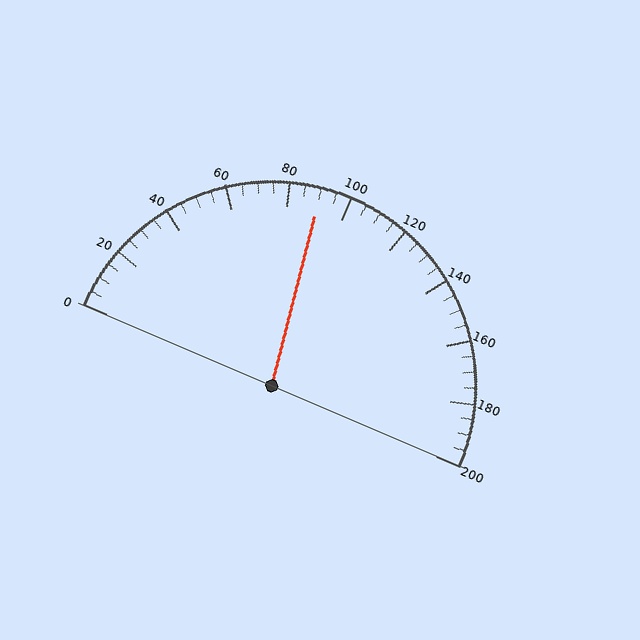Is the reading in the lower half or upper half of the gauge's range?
The reading is in the lower half of the range (0 to 200).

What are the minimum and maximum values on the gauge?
The gauge ranges from 0 to 200.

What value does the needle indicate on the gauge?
The needle indicates approximately 90.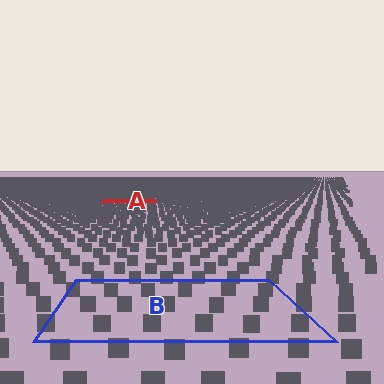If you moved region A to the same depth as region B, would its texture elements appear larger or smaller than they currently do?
They would appear larger. At a closer depth, the same texture elements are projected at a bigger on-screen size.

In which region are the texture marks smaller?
The texture marks are smaller in region A, because it is farther away.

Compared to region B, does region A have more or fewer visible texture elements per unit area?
Region A has more texture elements per unit area — they are packed more densely because it is farther away.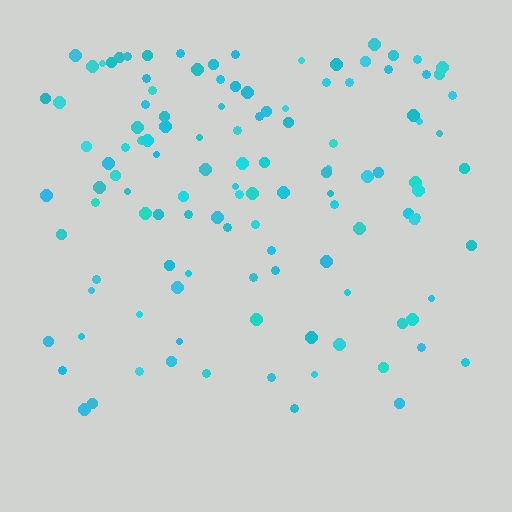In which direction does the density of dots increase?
From bottom to top, with the top side densest.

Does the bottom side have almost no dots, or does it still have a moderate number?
Still a moderate number, just noticeably fewer than the top.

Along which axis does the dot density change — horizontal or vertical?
Vertical.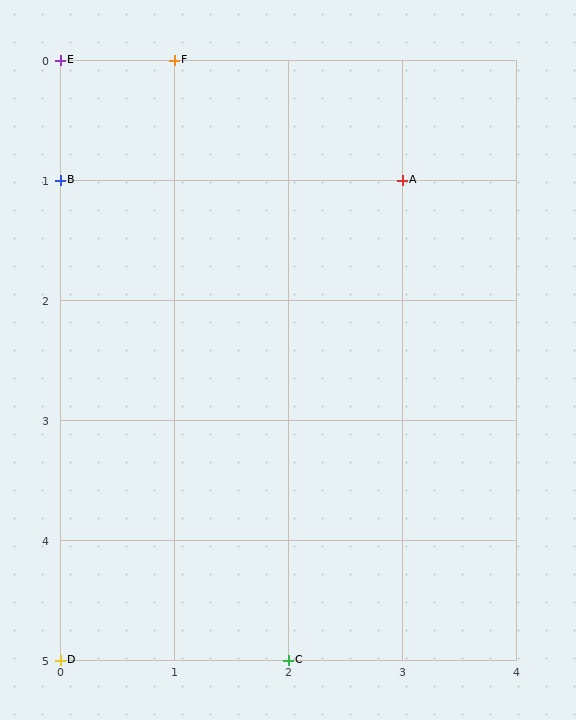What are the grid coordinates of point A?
Point A is at grid coordinates (3, 1).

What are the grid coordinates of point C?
Point C is at grid coordinates (2, 5).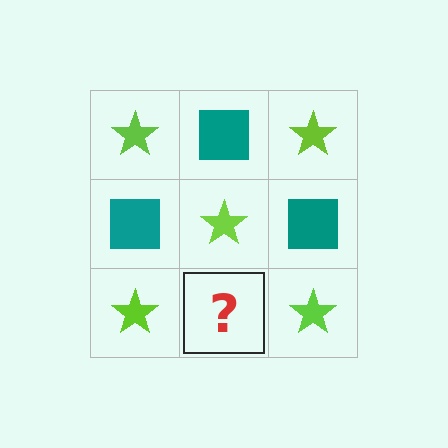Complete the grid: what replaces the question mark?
The question mark should be replaced with a teal square.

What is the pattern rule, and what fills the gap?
The rule is that it alternates lime star and teal square in a checkerboard pattern. The gap should be filled with a teal square.